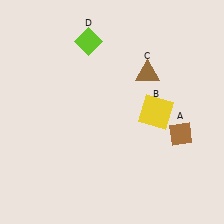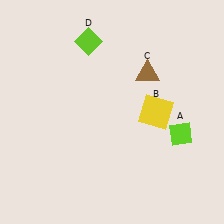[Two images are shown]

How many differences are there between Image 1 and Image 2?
There is 1 difference between the two images.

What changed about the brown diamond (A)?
In Image 1, A is brown. In Image 2, it changed to lime.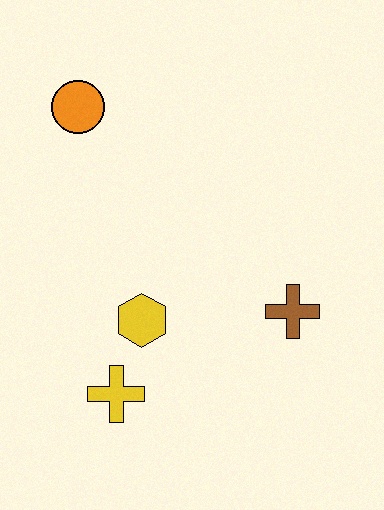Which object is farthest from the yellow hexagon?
The orange circle is farthest from the yellow hexagon.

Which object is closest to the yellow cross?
The yellow hexagon is closest to the yellow cross.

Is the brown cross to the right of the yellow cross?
Yes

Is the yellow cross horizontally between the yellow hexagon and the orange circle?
Yes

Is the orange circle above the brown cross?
Yes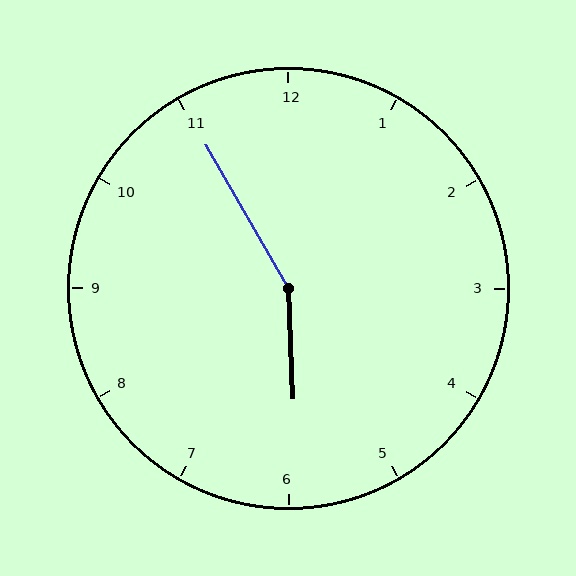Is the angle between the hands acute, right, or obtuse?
It is obtuse.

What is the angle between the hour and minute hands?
Approximately 152 degrees.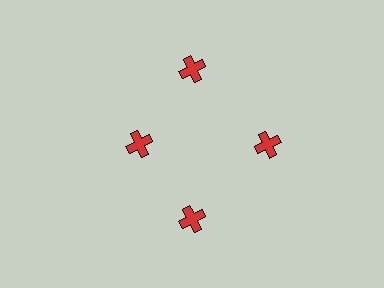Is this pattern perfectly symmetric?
No. The 4 red crosses are arranged in a ring, but one element near the 9 o'clock position is pulled inward toward the center, breaking the 4-fold rotational symmetry.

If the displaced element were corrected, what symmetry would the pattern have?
It would have 4-fold rotational symmetry — the pattern would map onto itself every 90 degrees.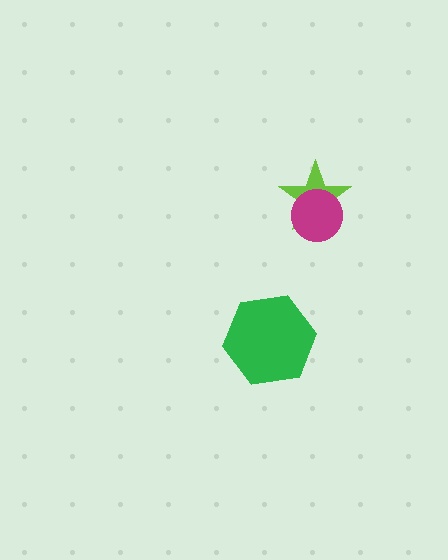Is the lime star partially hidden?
Yes, it is partially covered by another shape.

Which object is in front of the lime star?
The magenta circle is in front of the lime star.